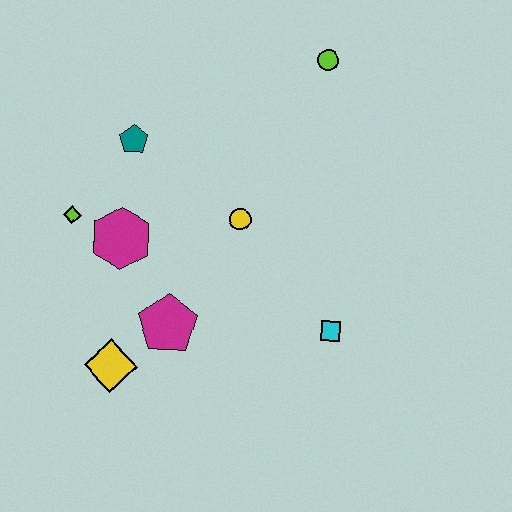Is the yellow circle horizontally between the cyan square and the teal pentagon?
Yes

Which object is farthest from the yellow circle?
The yellow diamond is farthest from the yellow circle.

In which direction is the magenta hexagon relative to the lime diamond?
The magenta hexagon is to the right of the lime diamond.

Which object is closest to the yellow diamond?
The magenta pentagon is closest to the yellow diamond.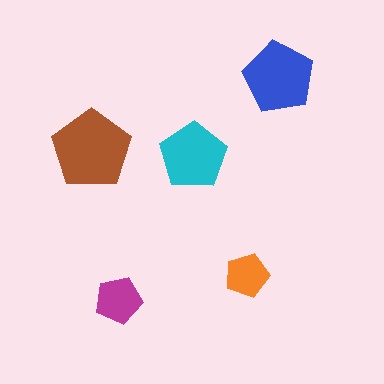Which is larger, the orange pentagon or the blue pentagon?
The blue one.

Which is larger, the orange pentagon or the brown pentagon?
The brown one.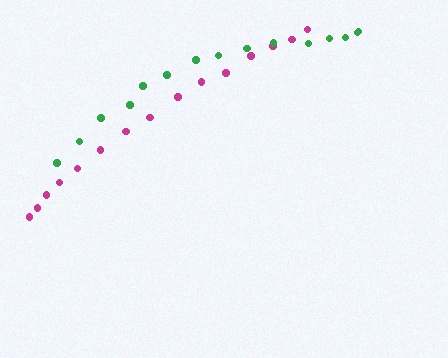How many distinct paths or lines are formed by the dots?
There are 2 distinct paths.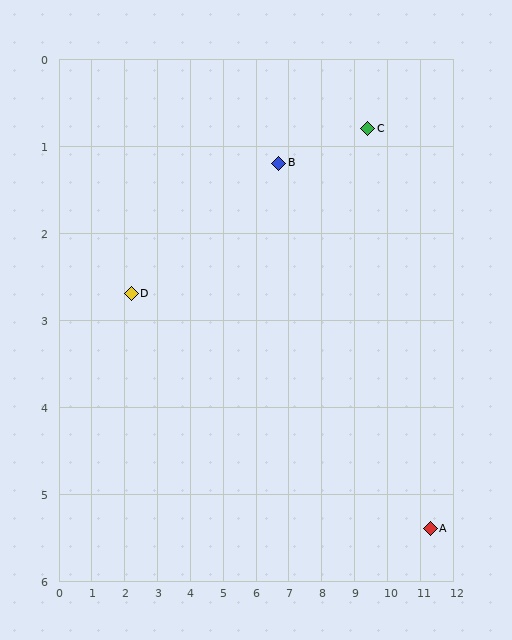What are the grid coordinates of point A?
Point A is at approximately (11.3, 5.4).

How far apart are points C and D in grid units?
Points C and D are about 7.4 grid units apart.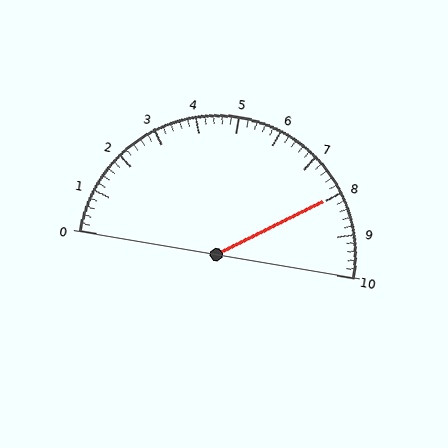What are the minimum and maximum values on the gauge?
The gauge ranges from 0 to 10.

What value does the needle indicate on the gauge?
The needle indicates approximately 8.0.